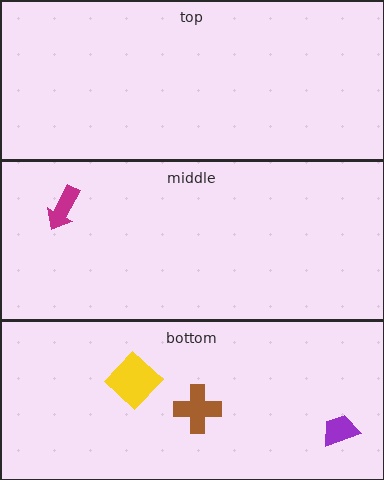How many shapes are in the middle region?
1.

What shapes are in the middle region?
The magenta arrow.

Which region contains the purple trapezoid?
The bottom region.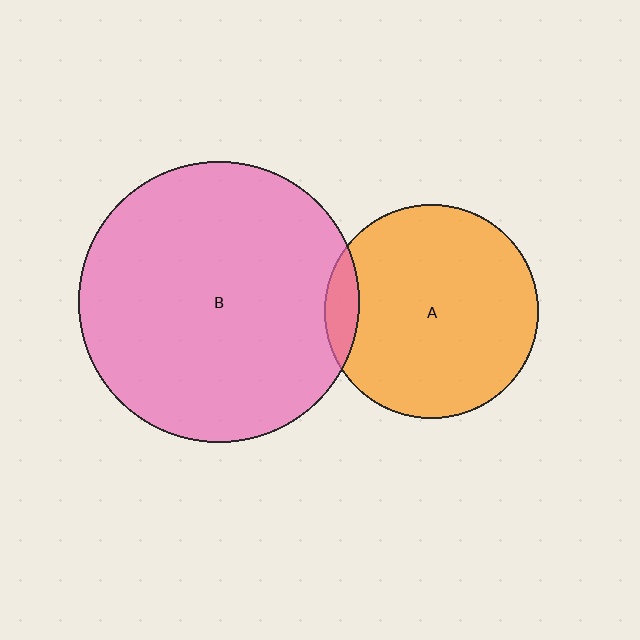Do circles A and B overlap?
Yes.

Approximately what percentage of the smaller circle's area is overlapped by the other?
Approximately 10%.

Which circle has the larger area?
Circle B (pink).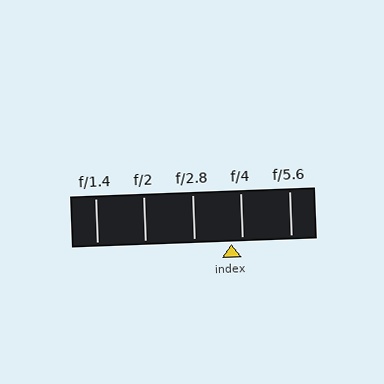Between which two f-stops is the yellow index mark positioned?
The index mark is between f/2.8 and f/4.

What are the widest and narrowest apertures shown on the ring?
The widest aperture shown is f/1.4 and the narrowest is f/5.6.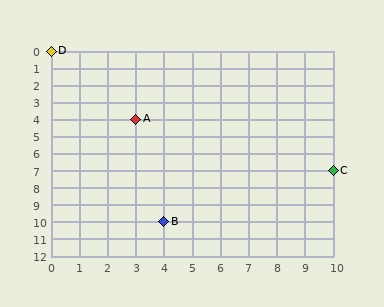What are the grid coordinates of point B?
Point B is at grid coordinates (4, 10).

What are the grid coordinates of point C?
Point C is at grid coordinates (10, 7).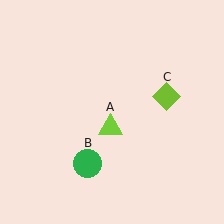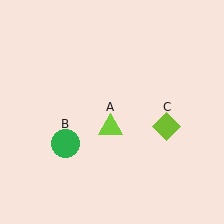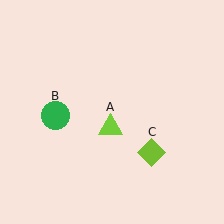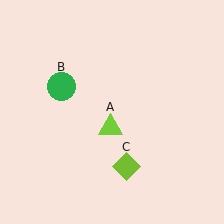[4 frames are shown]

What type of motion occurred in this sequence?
The green circle (object B), lime diamond (object C) rotated clockwise around the center of the scene.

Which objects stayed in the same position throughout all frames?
Lime triangle (object A) remained stationary.